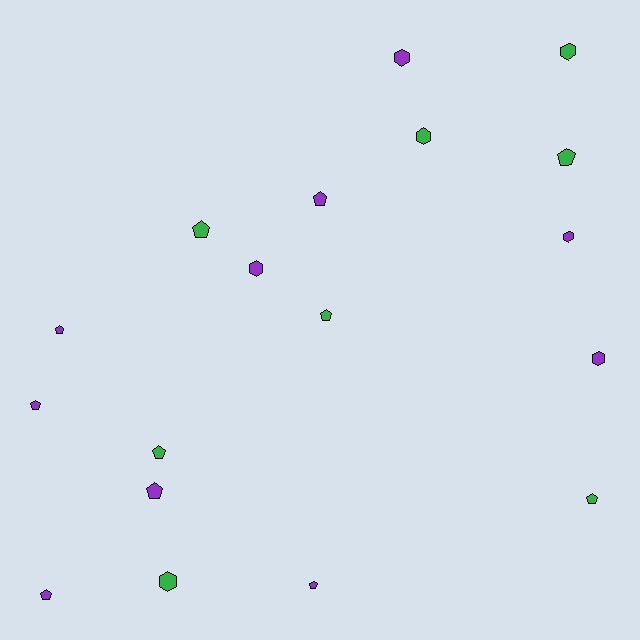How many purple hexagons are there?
There are 4 purple hexagons.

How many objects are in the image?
There are 18 objects.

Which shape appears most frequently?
Pentagon, with 11 objects.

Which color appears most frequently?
Purple, with 10 objects.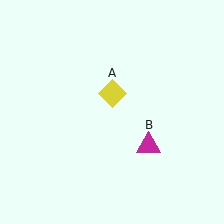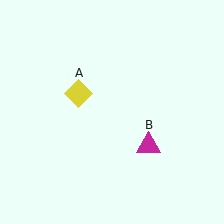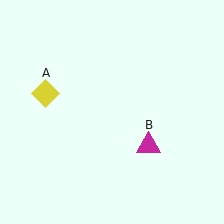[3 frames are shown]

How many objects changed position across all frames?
1 object changed position: yellow diamond (object A).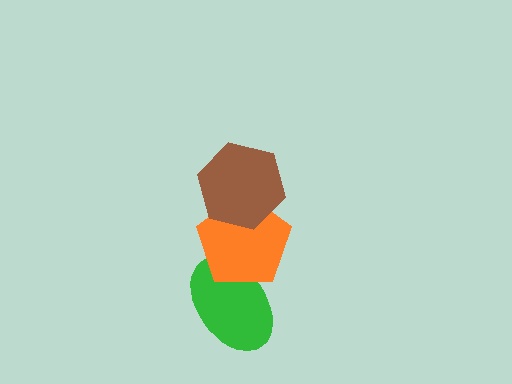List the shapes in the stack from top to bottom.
From top to bottom: the brown hexagon, the orange pentagon, the green ellipse.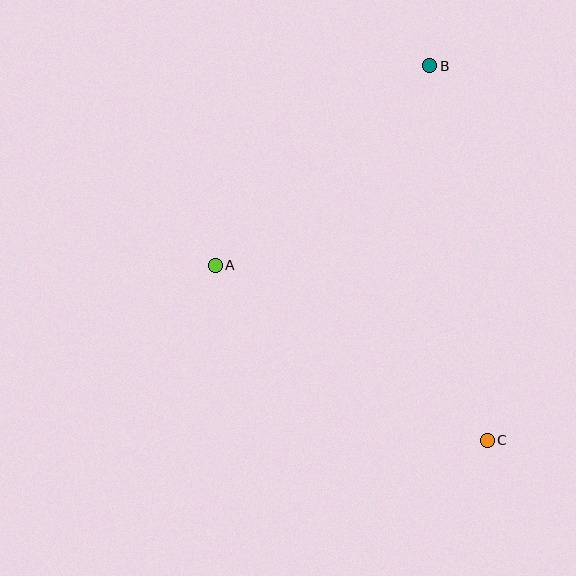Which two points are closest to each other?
Points A and B are closest to each other.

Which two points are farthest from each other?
Points B and C are farthest from each other.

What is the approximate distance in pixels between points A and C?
The distance between A and C is approximately 323 pixels.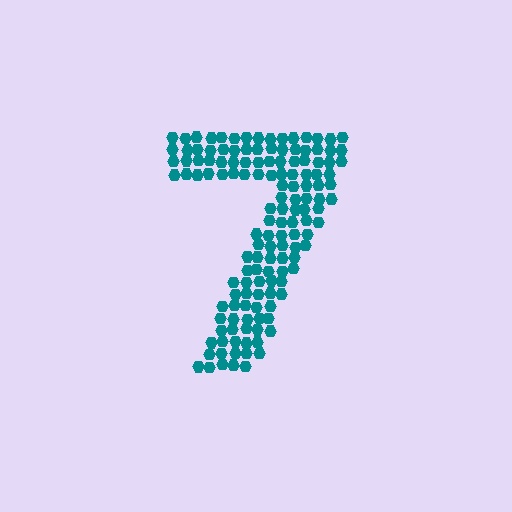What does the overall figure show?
The overall figure shows the digit 7.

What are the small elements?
The small elements are hexagons.